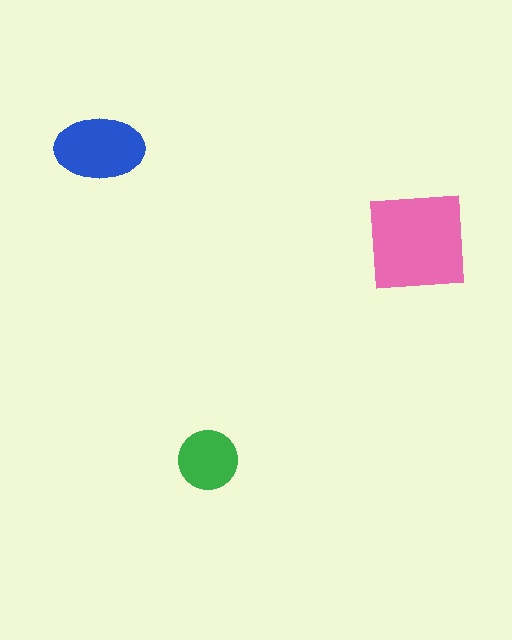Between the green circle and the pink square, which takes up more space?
The pink square.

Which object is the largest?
The pink square.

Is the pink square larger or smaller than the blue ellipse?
Larger.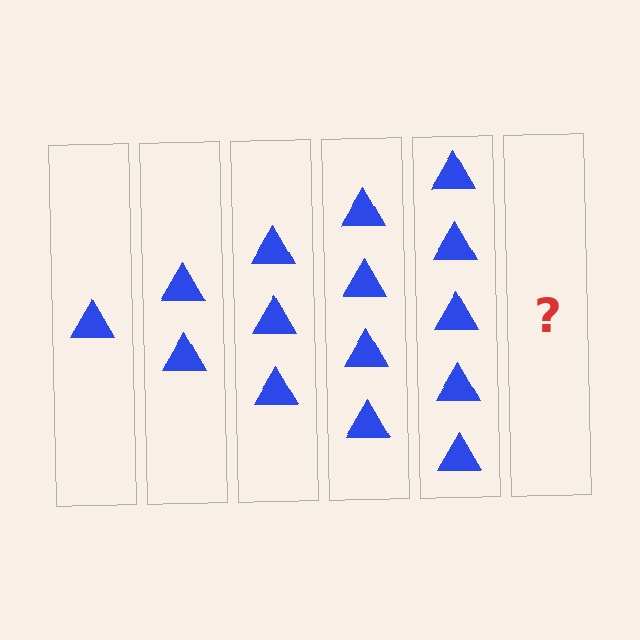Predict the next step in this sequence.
The next step is 6 triangles.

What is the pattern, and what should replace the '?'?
The pattern is that each step adds one more triangle. The '?' should be 6 triangles.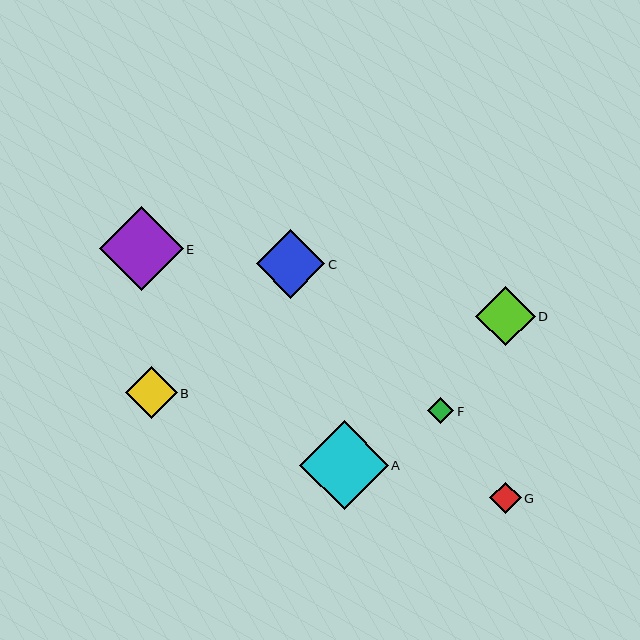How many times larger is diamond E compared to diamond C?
Diamond E is approximately 1.2 times the size of diamond C.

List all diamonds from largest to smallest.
From largest to smallest: A, E, C, D, B, G, F.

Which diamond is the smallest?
Diamond F is the smallest with a size of approximately 26 pixels.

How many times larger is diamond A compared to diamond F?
Diamond A is approximately 3.4 times the size of diamond F.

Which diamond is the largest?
Diamond A is the largest with a size of approximately 88 pixels.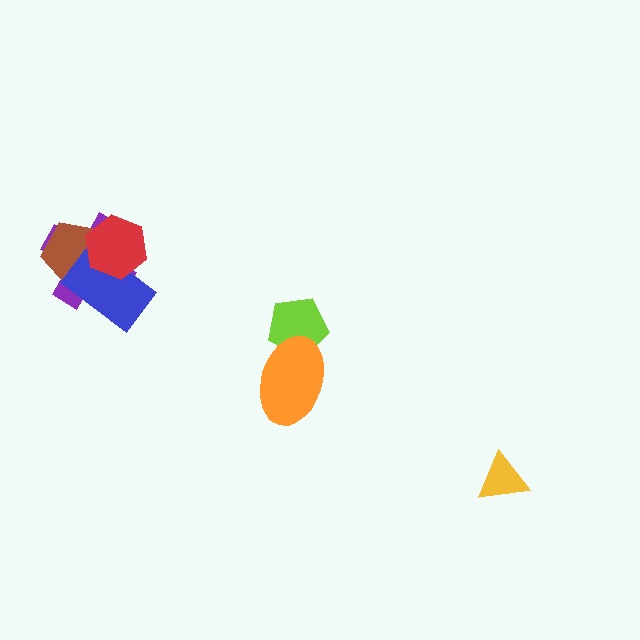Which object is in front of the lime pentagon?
The orange ellipse is in front of the lime pentagon.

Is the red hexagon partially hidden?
No, no other shape covers it.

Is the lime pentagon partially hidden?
Yes, it is partially covered by another shape.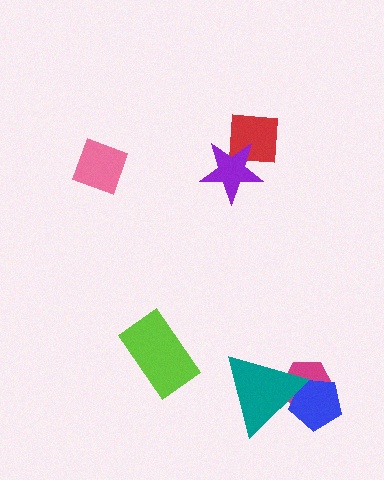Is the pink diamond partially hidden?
No, no other shape covers it.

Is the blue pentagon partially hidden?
Yes, it is partially covered by another shape.